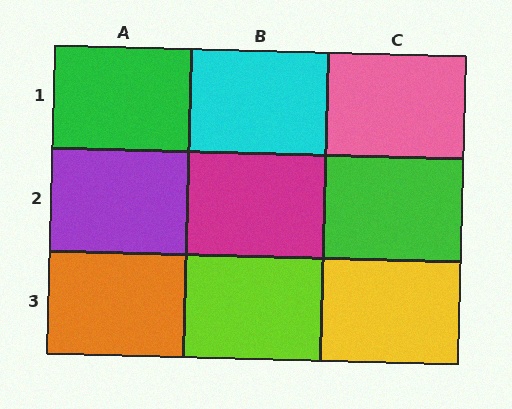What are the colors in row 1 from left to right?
Green, cyan, pink.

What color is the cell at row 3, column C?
Yellow.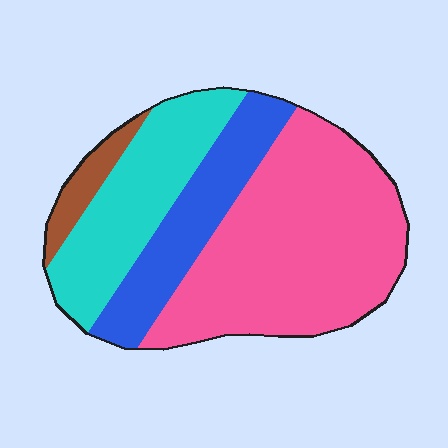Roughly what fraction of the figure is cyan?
Cyan covers 24% of the figure.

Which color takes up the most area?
Pink, at roughly 50%.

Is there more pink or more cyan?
Pink.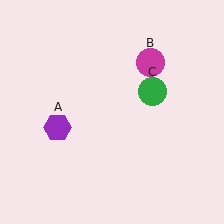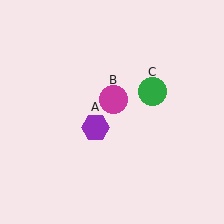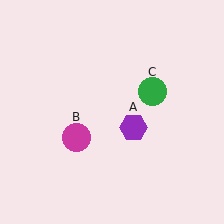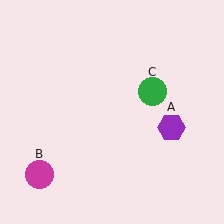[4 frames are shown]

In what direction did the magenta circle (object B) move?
The magenta circle (object B) moved down and to the left.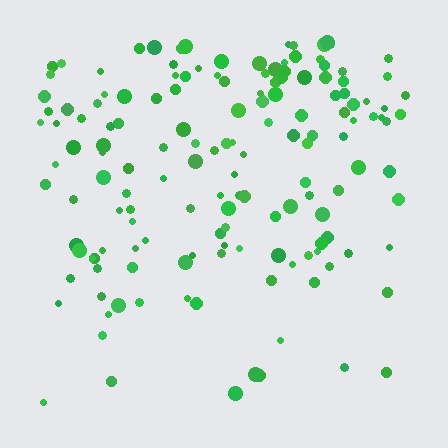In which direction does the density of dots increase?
From bottom to top, with the top side densest.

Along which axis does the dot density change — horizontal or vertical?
Vertical.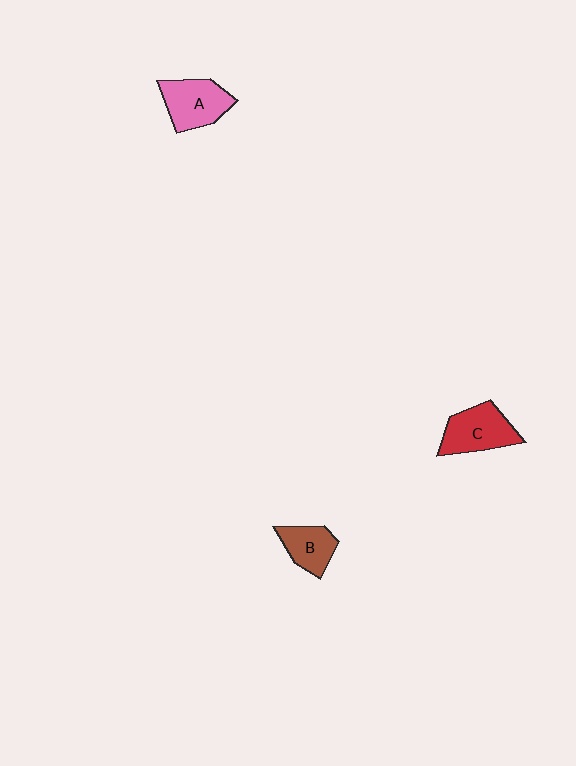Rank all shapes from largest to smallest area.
From largest to smallest: C (red), A (pink), B (brown).